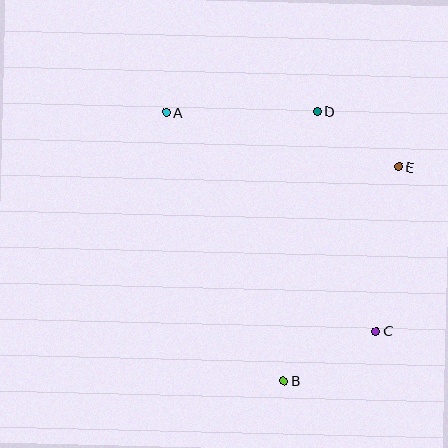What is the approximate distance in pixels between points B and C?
The distance between B and C is approximately 105 pixels.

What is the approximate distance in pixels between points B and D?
The distance between B and D is approximately 271 pixels.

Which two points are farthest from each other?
Points A and C are farthest from each other.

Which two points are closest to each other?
Points D and E are closest to each other.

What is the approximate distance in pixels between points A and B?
The distance between A and B is approximately 293 pixels.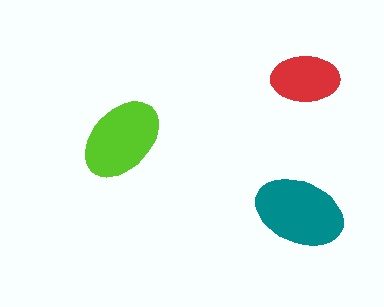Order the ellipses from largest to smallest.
the teal one, the lime one, the red one.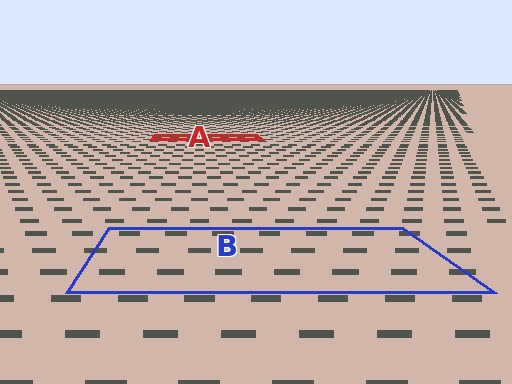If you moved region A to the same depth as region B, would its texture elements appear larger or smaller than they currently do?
They would appear larger. At a closer depth, the same texture elements are projected at a bigger on-screen size.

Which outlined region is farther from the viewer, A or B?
Region A is farther from the viewer — the texture elements inside it appear smaller and more densely packed.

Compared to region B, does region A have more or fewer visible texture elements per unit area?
Region A has more texture elements per unit area — they are packed more densely because it is farther away.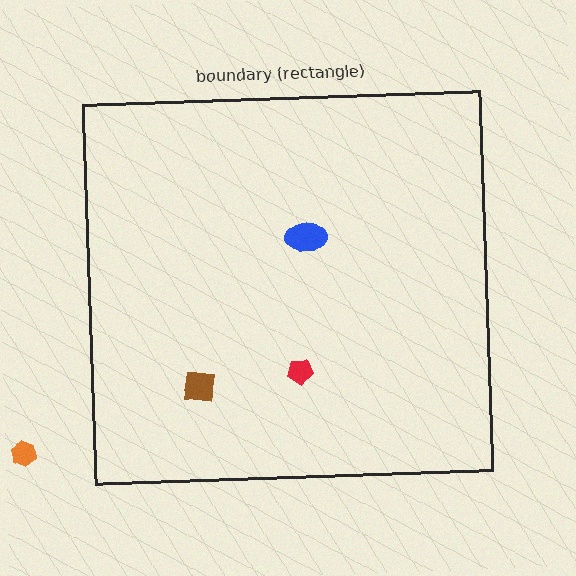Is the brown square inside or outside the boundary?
Inside.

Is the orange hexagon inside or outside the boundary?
Outside.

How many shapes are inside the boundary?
3 inside, 1 outside.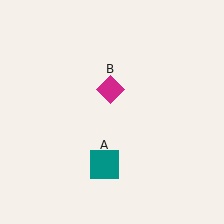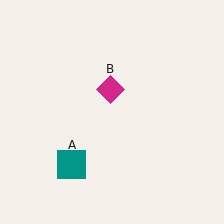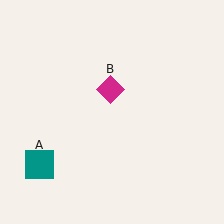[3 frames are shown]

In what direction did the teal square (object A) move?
The teal square (object A) moved left.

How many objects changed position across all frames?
1 object changed position: teal square (object A).